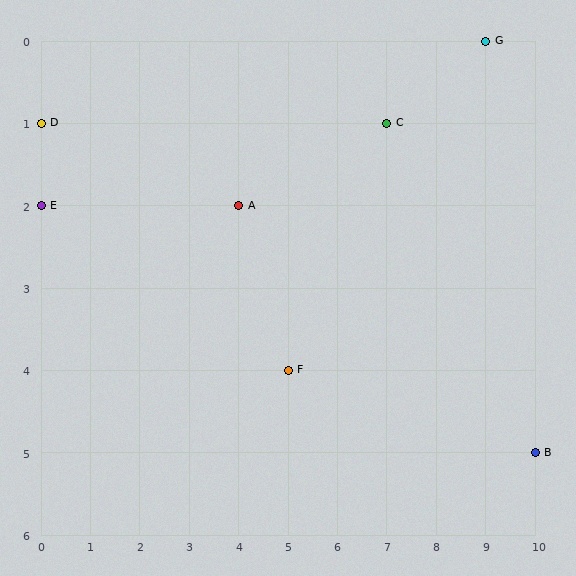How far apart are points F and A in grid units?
Points F and A are 1 column and 2 rows apart (about 2.2 grid units diagonally).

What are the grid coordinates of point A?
Point A is at grid coordinates (4, 2).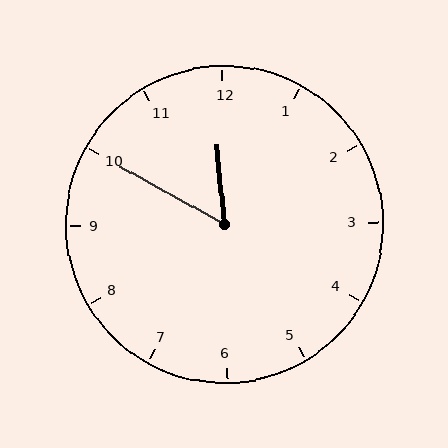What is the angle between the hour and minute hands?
Approximately 55 degrees.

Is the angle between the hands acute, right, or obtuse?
It is acute.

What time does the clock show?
11:50.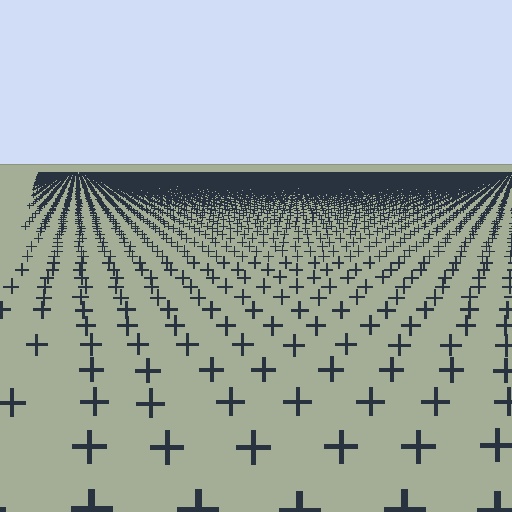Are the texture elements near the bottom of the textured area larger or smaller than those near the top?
Larger. Near the bottom, elements are closer to the viewer and appear at a bigger on-screen size.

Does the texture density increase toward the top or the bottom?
Density increases toward the top.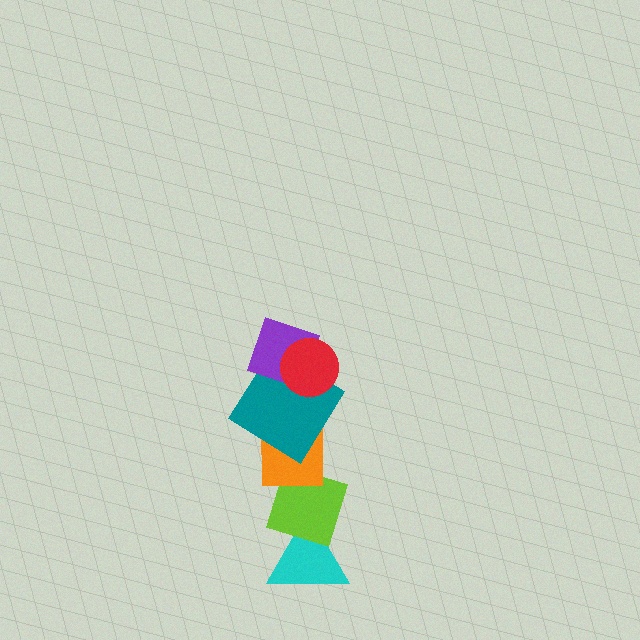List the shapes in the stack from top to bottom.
From top to bottom: the red circle, the purple diamond, the teal diamond, the orange square, the lime diamond, the cyan triangle.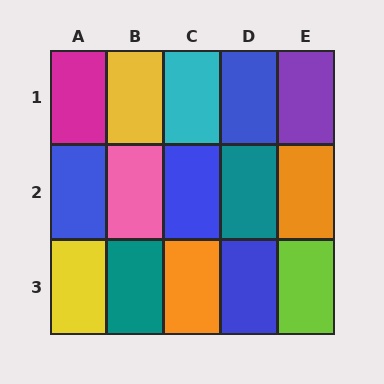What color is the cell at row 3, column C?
Orange.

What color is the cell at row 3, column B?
Teal.